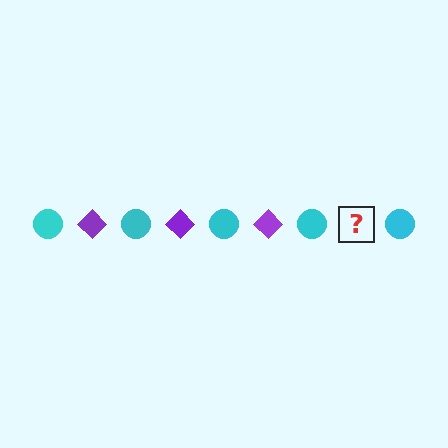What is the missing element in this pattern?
The missing element is a purple diamond.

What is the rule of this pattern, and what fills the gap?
The rule is that the pattern alternates between cyan circle and purple diamond. The gap should be filled with a purple diamond.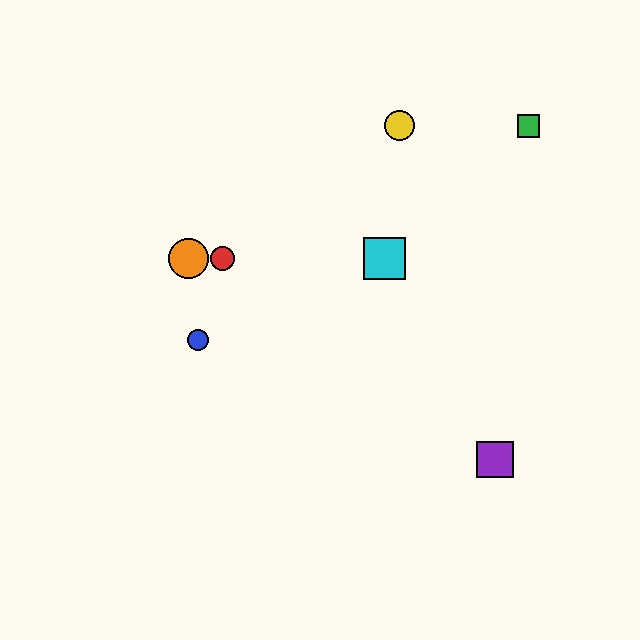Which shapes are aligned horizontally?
The red circle, the orange circle, the cyan square are aligned horizontally.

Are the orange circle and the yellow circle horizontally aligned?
No, the orange circle is at y≈258 and the yellow circle is at y≈125.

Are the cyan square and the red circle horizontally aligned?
Yes, both are at y≈258.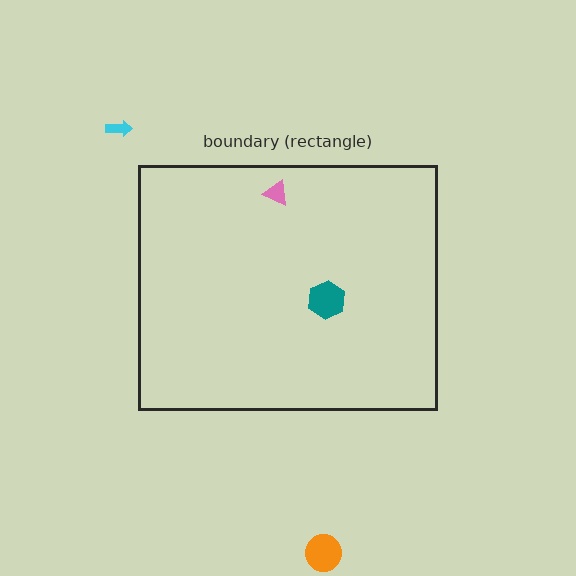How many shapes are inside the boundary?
2 inside, 2 outside.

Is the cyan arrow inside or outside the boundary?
Outside.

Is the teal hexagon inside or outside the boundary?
Inside.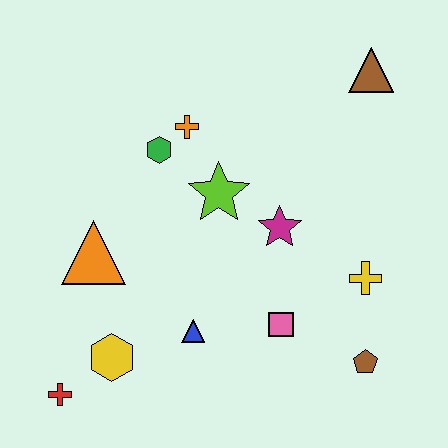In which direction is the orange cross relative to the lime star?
The orange cross is above the lime star.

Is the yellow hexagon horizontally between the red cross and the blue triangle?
Yes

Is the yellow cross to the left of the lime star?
No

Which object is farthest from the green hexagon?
The brown pentagon is farthest from the green hexagon.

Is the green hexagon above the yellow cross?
Yes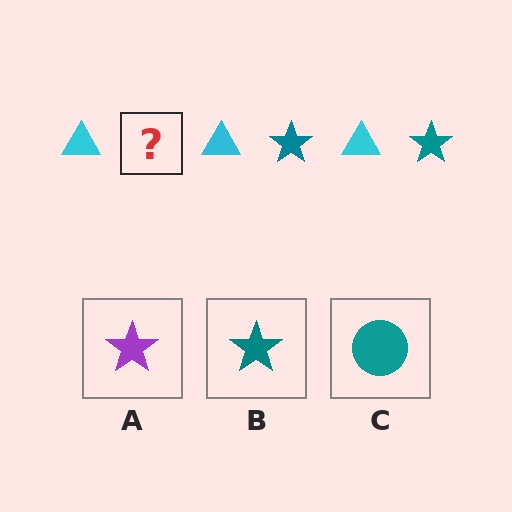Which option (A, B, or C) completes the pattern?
B.